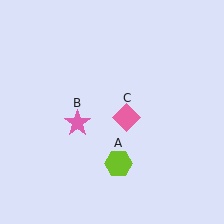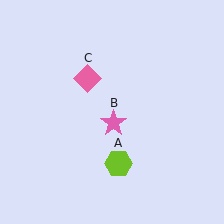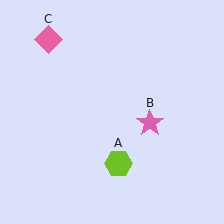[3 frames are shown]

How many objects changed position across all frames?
2 objects changed position: pink star (object B), pink diamond (object C).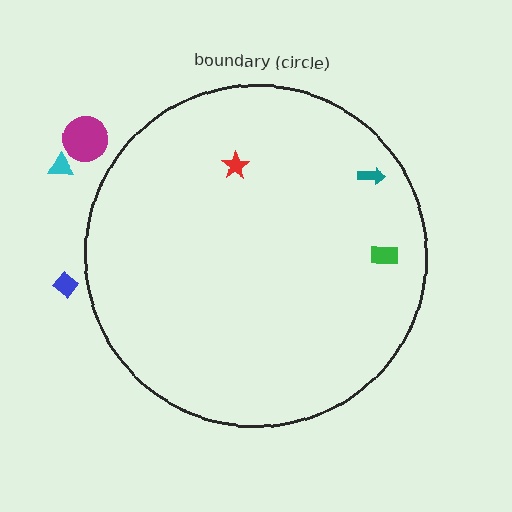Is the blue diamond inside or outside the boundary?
Outside.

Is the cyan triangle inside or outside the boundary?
Outside.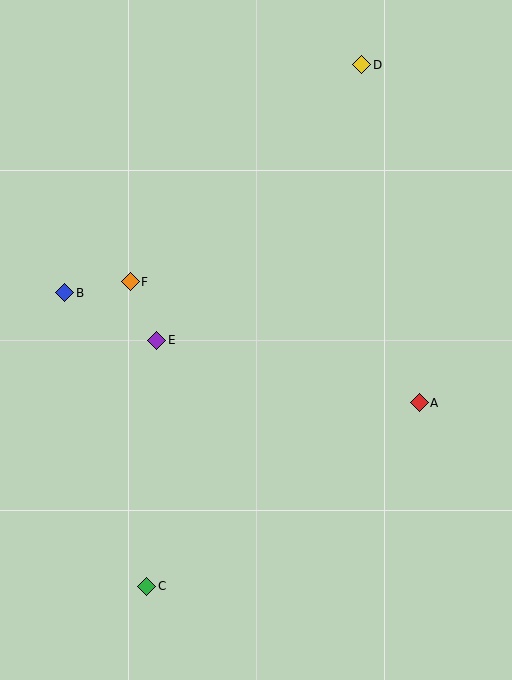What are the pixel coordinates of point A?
Point A is at (419, 403).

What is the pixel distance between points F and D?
The distance between F and D is 318 pixels.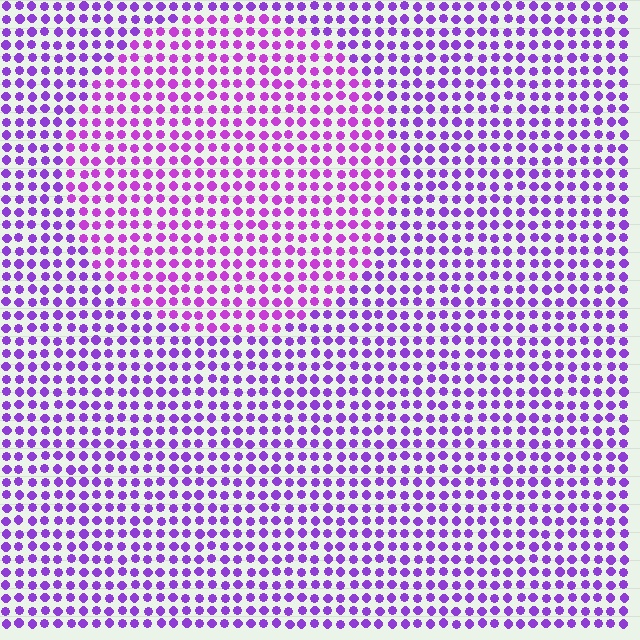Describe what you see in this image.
The image is filled with small purple elements in a uniform arrangement. A circle-shaped region is visible where the elements are tinted to a slightly different hue, forming a subtle color boundary.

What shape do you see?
I see a circle.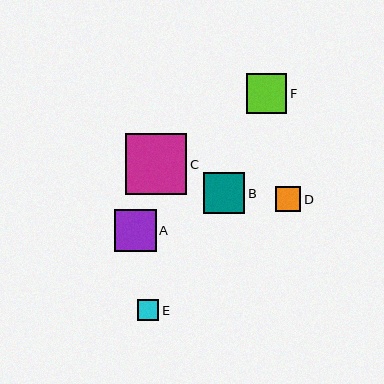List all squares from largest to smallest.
From largest to smallest: C, A, B, F, D, E.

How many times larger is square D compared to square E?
Square D is approximately 1.2 times the size of square E.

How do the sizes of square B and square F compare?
Square B and square F are approximately the same size.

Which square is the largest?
Square C is the largest with a size of approximately 61 pixels.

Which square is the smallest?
Square E is the smallest with a size of approximately 21 pixels.